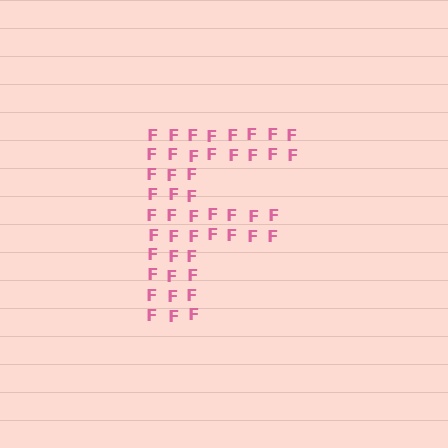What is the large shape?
The large shape is the letter F.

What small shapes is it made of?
It is made of small letter F's.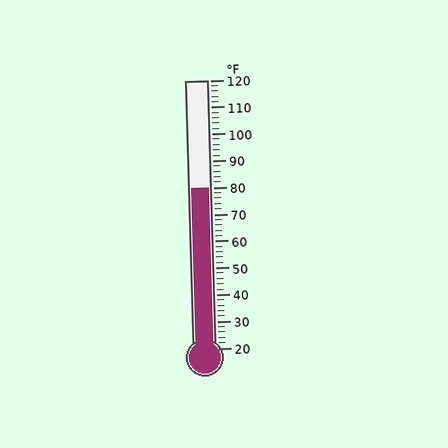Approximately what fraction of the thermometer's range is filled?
The thermometer is filled to approximately 60% of its range.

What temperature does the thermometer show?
The thermometer shows approximately 80°F.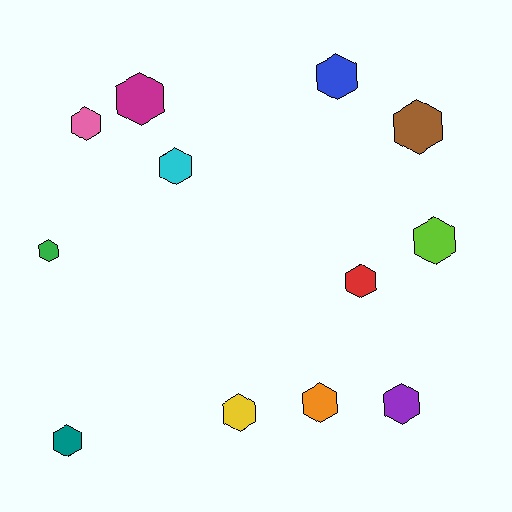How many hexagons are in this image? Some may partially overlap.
There are 12 hexagons.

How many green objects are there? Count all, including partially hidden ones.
There is 1 green object.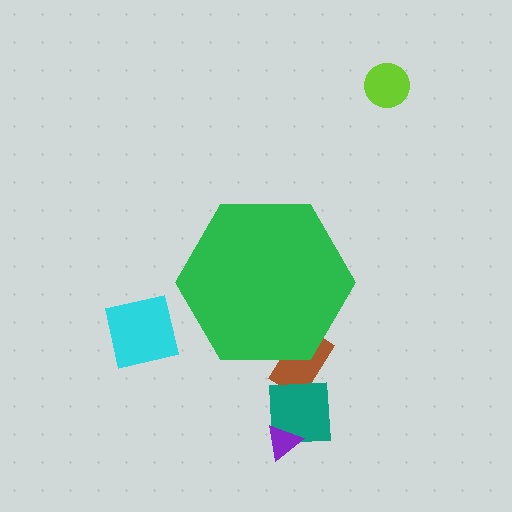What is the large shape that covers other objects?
A green hexagon.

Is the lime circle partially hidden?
No, the lime circle is fully visible.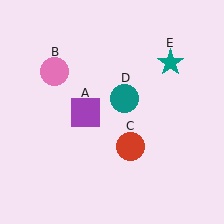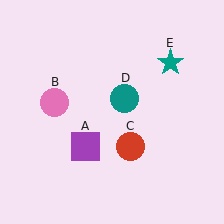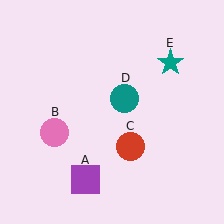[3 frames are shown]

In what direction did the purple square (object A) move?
The purple square (object A) moved down.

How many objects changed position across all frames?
2 objects changed position: purple square (object A), pink circle (object B).